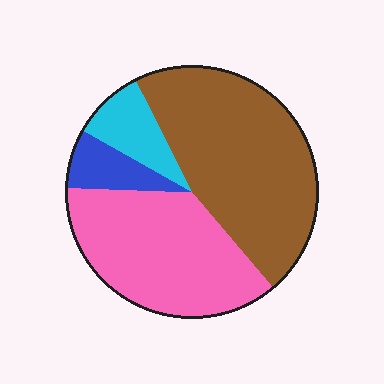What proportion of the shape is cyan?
Cyan covers around 10% of the shape.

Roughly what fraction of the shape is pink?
Pink covers around 35% of the shape.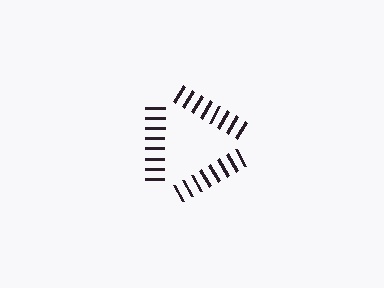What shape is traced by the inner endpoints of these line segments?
An illusory triangle — the line segments terminate on its edges but no continuous stroke is drawn.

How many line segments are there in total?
24 — 8 along each of the 3 edges.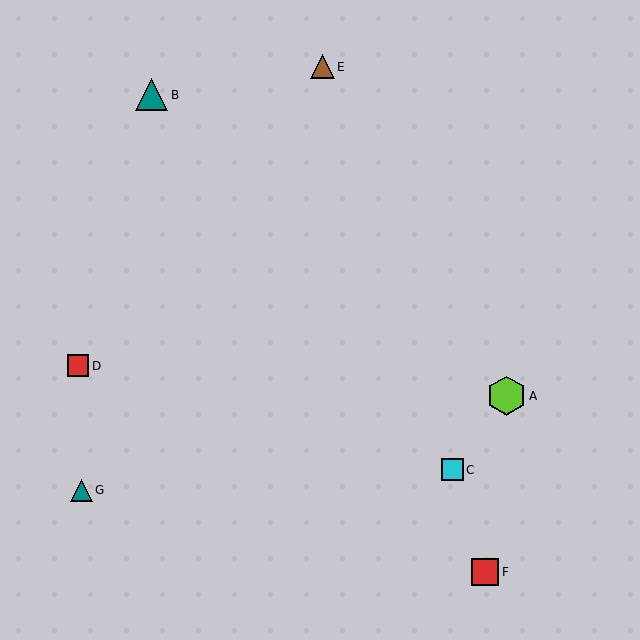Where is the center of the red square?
The center of the red square is at (78, 366).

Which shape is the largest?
The lime hexagon (labeled A) is the largest.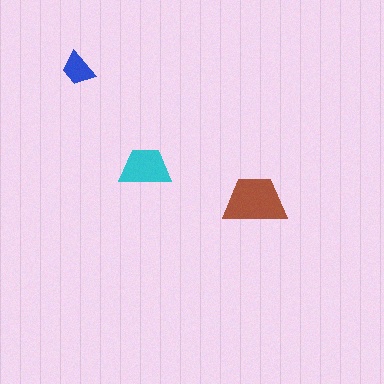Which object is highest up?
The blue trapezoid is topmost.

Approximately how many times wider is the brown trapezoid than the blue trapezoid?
About 2 times wider.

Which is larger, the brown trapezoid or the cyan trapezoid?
The brown one.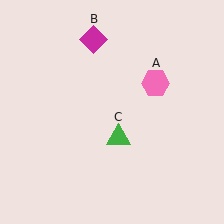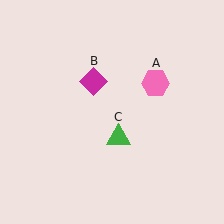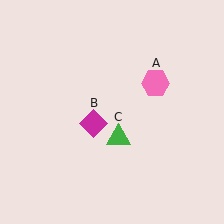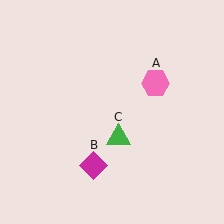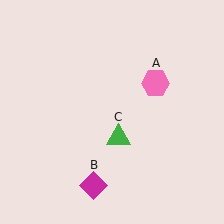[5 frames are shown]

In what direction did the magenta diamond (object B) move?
The magenta diamond (object B) moved down.